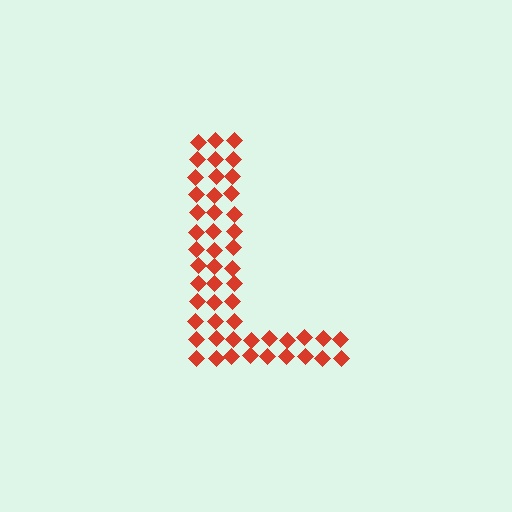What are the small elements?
The small elements are diamonds.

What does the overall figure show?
The overall figure shows the letter L.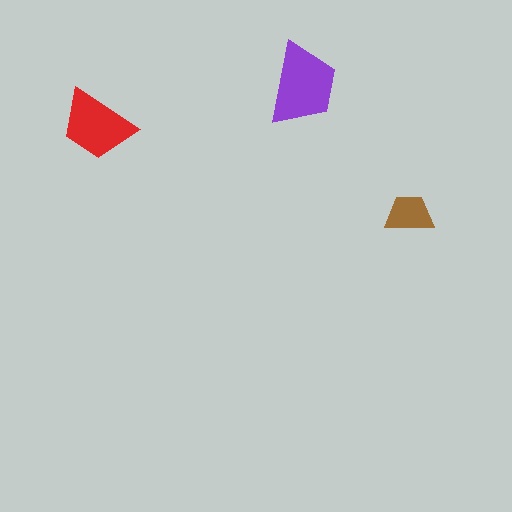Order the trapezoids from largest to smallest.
the purple one, the red one, the brown one.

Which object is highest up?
The purple trapezoid is topmost.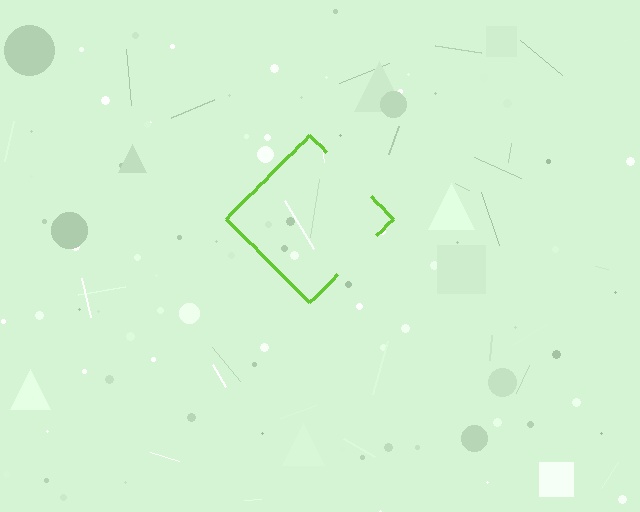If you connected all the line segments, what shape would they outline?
They would outline a diamond.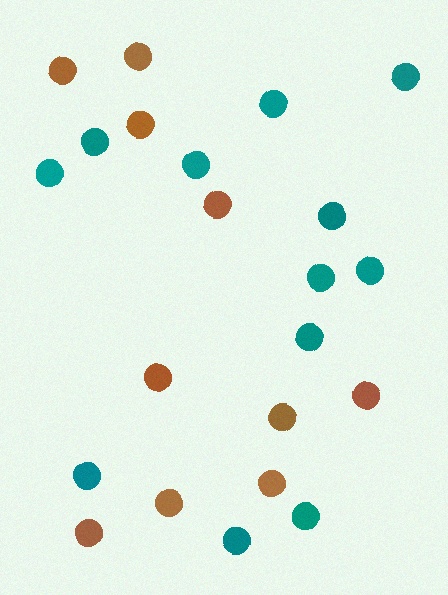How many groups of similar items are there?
There are 2 groups: one group of teal circles (12) and one group of brown circles (10).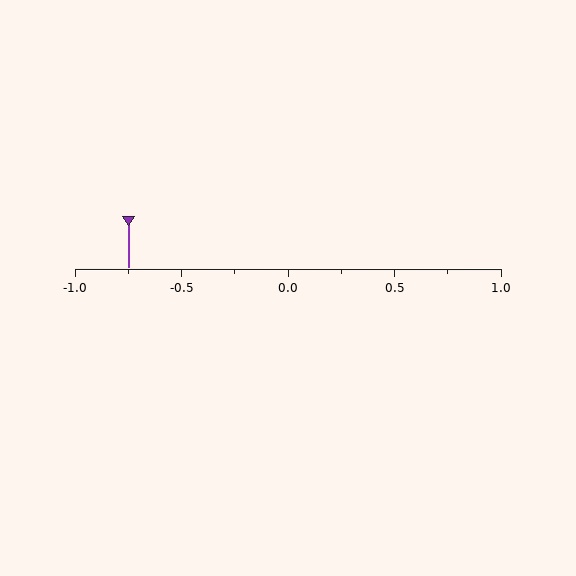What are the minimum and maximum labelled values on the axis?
The axis runs from -1.0 to 1.0.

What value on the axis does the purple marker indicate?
The marker indicates approximately -0.75.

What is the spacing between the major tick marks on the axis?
The major ticks are spaced 0.5 apart.